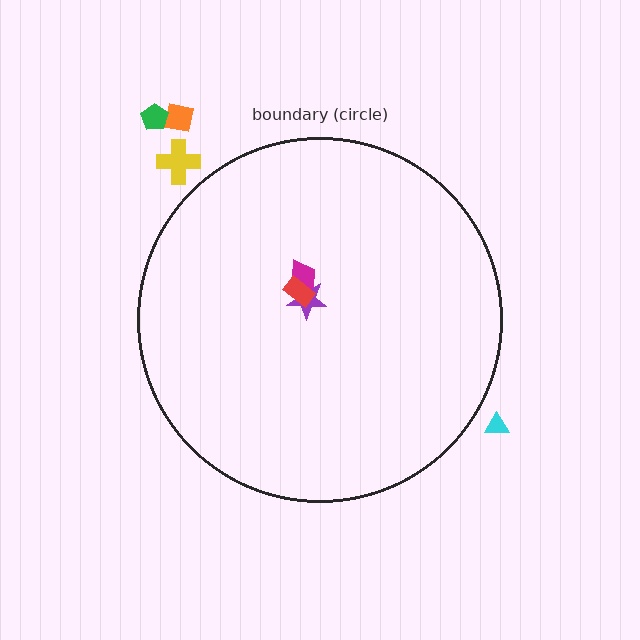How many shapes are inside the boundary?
3 inside, 4 outside.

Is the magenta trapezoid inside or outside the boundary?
Inside.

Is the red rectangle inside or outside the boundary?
Inside.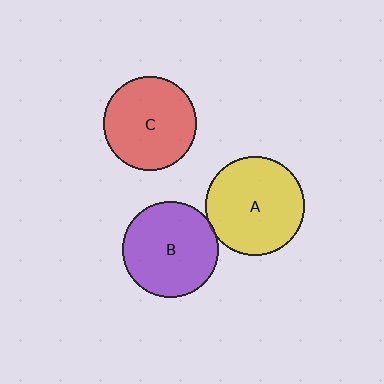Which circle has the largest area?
Circle A (yellow).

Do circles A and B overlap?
Yes.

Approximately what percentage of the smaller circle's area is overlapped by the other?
Approximately 5%.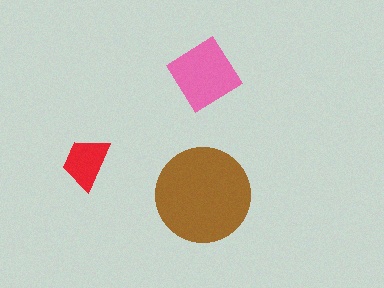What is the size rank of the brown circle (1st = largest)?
1st.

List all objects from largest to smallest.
The brown circle, the pink diamond, the red trapezoid.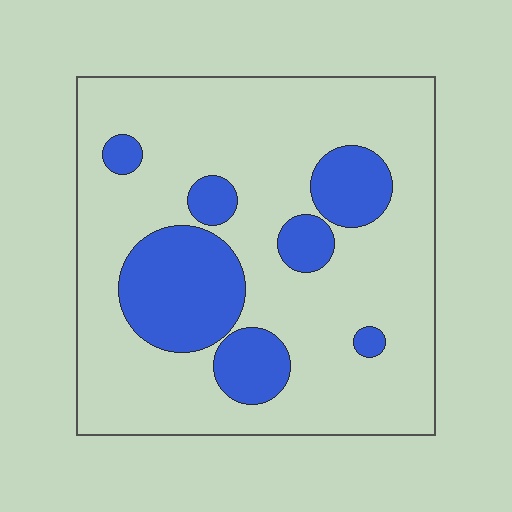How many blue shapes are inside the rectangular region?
7.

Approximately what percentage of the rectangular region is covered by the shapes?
Approximately 25%.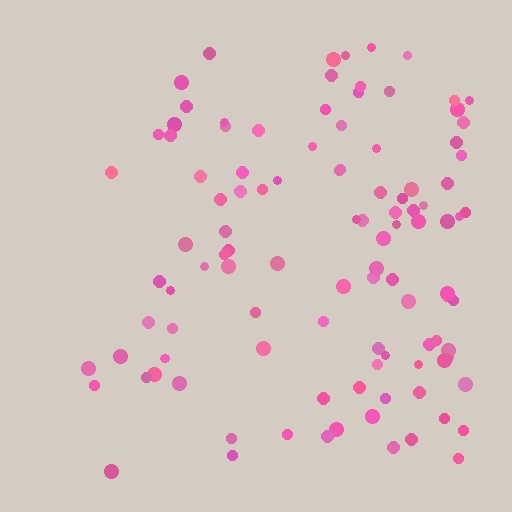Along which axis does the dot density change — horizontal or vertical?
Horizontal.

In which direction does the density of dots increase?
From left to right, with the right side densest.